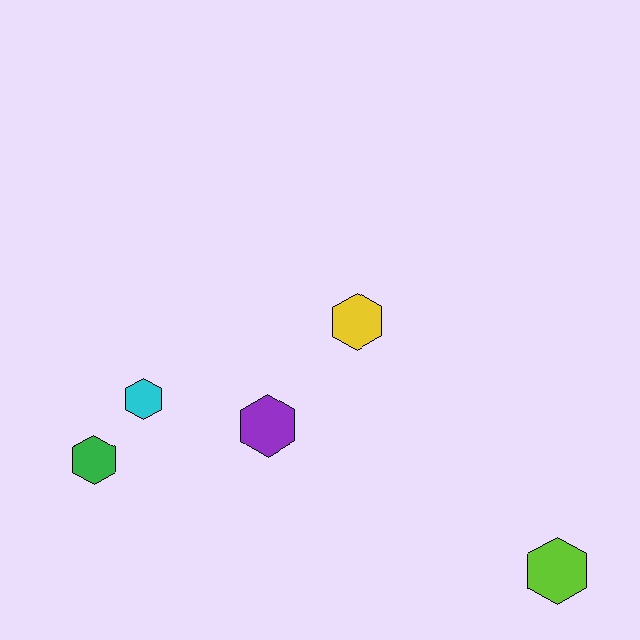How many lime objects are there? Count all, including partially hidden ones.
There is 1 lime object.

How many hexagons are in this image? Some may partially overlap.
There are 5 hexagons.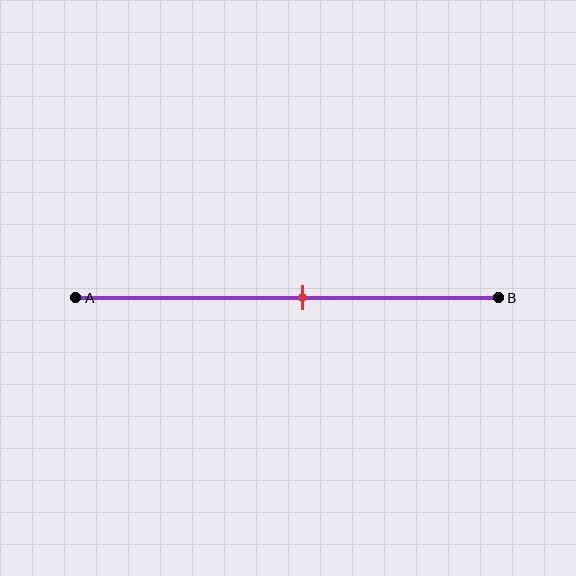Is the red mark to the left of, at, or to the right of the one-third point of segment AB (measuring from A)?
The red mark is to the right of the one-third point of segment AB.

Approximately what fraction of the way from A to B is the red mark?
The red mark is approximately 55% of the way from A to B.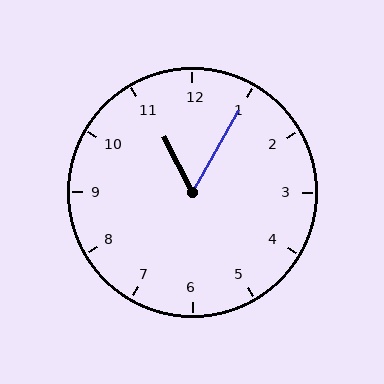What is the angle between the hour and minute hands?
Approximately 58 degrees.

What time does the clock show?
11:05.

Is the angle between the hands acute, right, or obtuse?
It is acute.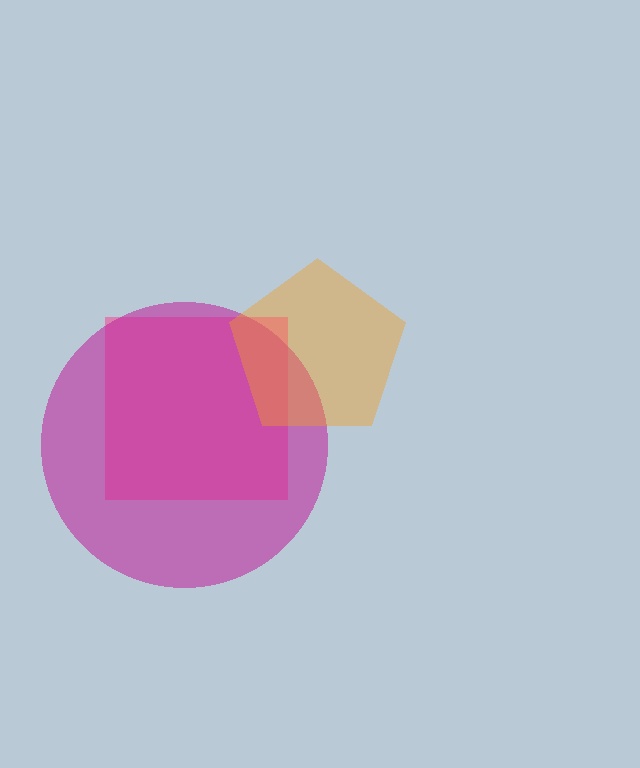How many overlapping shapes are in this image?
There are 3 overlapping shapes in the image.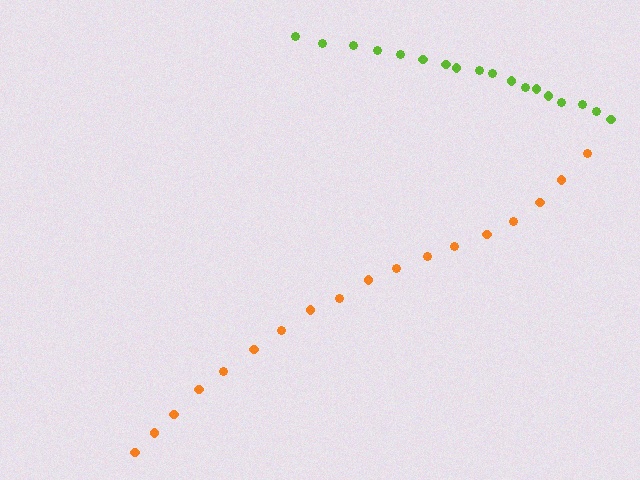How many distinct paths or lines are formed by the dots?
There are 2 distinct paths.